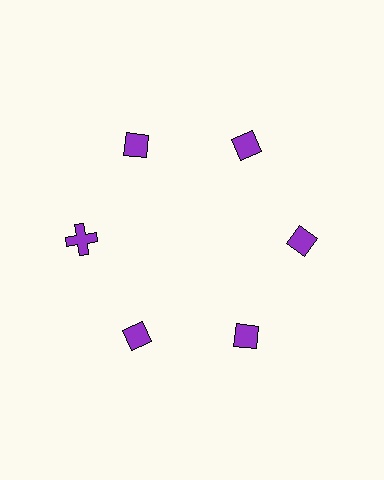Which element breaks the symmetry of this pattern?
The purple cross at roughly the 9 o'clock position breaks the symmetry. All other shapes are purple diamonds.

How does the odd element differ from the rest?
It has a different shape: cross instead of diamond.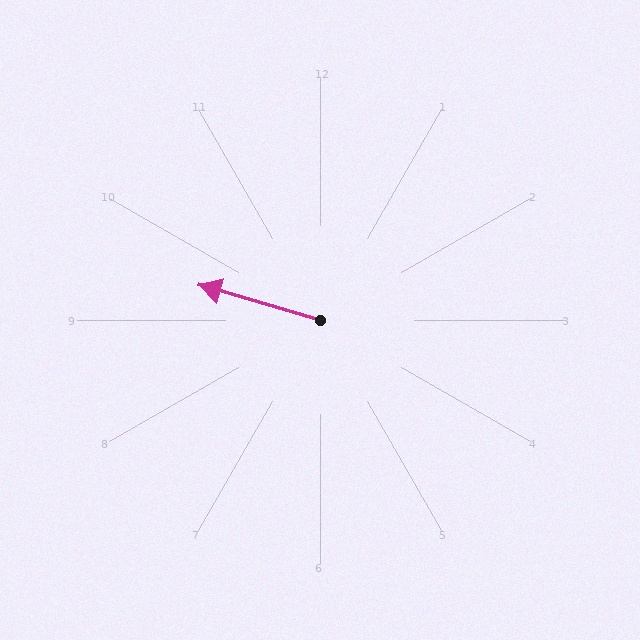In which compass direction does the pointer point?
West.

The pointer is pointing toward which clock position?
Roughly 10 o'clock.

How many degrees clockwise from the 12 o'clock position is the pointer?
Approximately 286 degrees.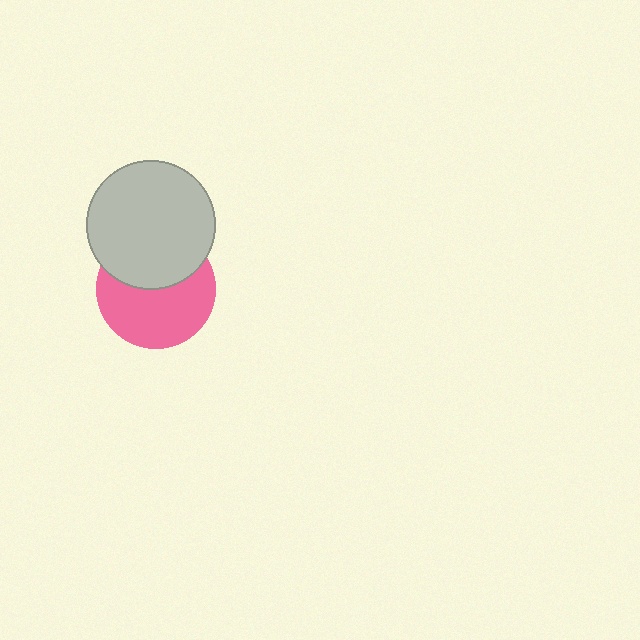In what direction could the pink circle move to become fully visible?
The pink circle could move down. That would shift it out from behind the light gray circle entirely.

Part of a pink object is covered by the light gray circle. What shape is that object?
It is a circle.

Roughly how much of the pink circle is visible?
About half of it is visible (roughly 59%).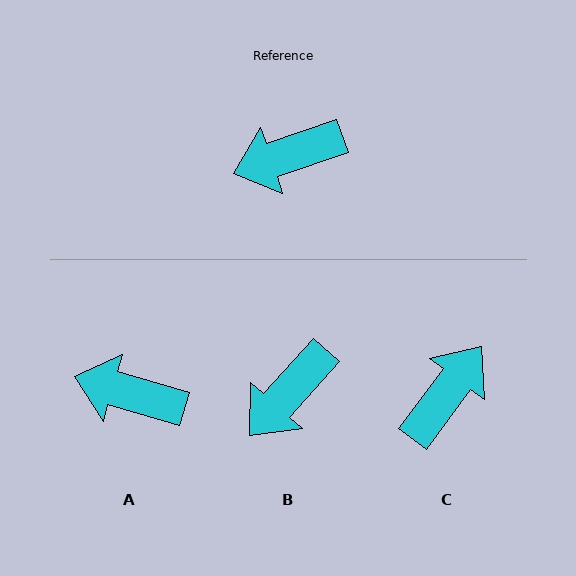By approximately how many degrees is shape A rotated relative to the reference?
Approximately 35 degrees clockwise.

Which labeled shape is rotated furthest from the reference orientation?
C, about 146 degrees away.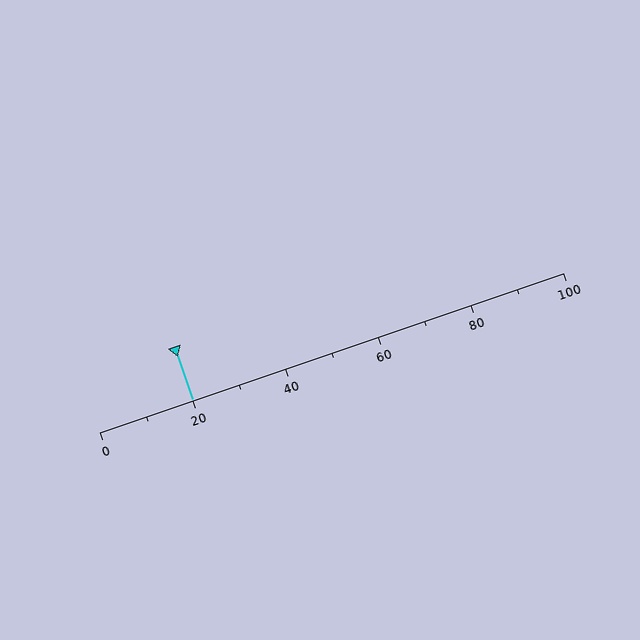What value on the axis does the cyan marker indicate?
The marker indicates approximately 20.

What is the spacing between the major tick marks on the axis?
The major ticks are spaced 20 apart.